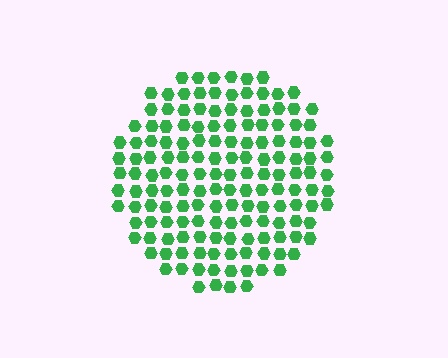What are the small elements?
The small elements are hexagons.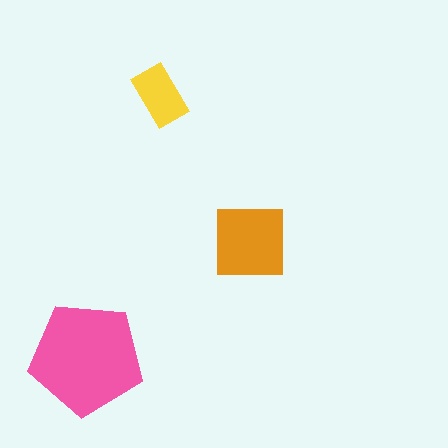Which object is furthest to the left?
The pink pentagon is leftmost.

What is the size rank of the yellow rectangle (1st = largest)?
3rd.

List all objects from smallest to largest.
The yellow rectangle, the orange square, the pink pentagon.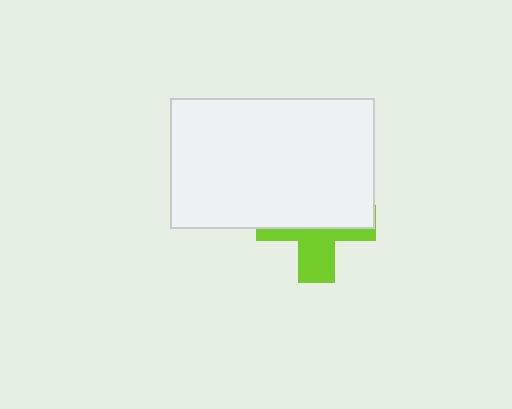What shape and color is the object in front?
The object in front is a white rectangle.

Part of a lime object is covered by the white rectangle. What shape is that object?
It is a cross.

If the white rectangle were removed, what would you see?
You would see the complete lime cross.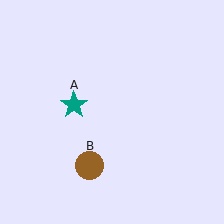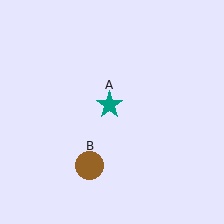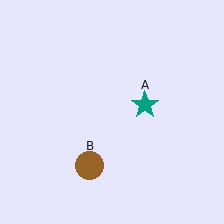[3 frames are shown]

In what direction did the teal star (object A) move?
The teal star (object A) moved right.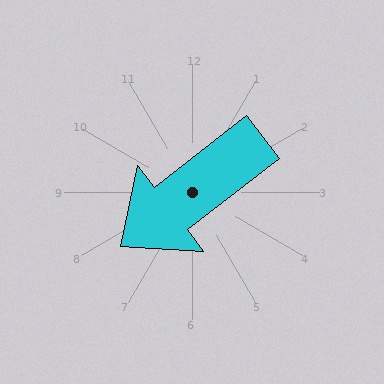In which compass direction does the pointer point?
Southwest.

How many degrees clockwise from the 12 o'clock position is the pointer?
Approximately 233 degrees.